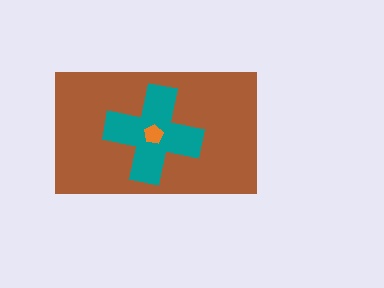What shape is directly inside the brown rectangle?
The teal cross.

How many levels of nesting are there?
3.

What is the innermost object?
The orange pentagon.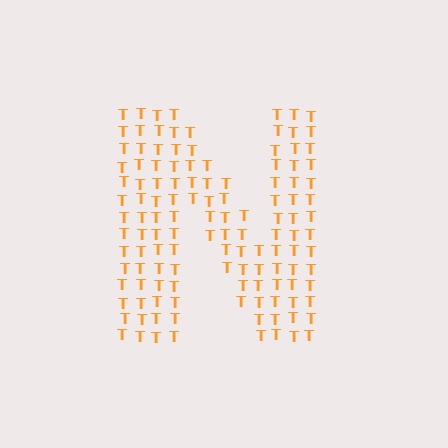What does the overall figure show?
The overall figure shows the letter N.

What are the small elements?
The small elements are letter T's.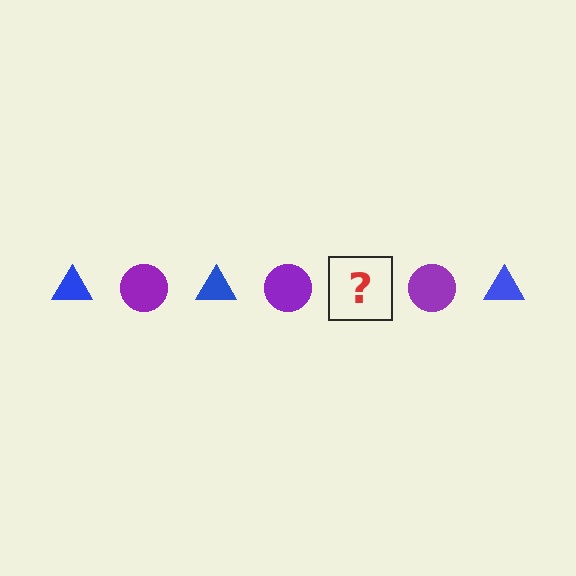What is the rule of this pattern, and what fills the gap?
The rule is that the pattern alternates between blue triangle and purple circle. The gap should be filled with a blue triangle.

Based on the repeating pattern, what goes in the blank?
The blank should be a blue triangle.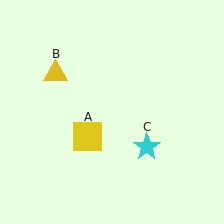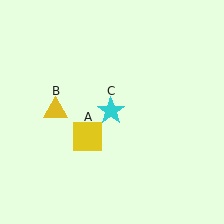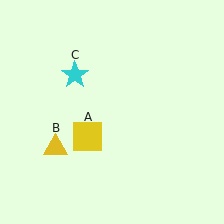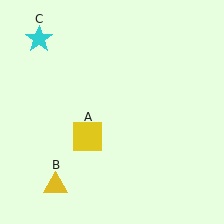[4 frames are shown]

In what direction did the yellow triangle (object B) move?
The yellow triangle (object B) moved down.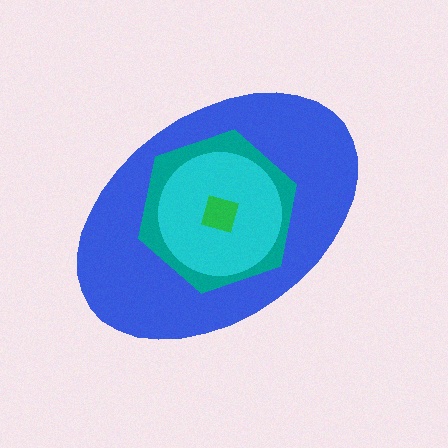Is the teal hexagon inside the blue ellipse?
Yes.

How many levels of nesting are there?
4.